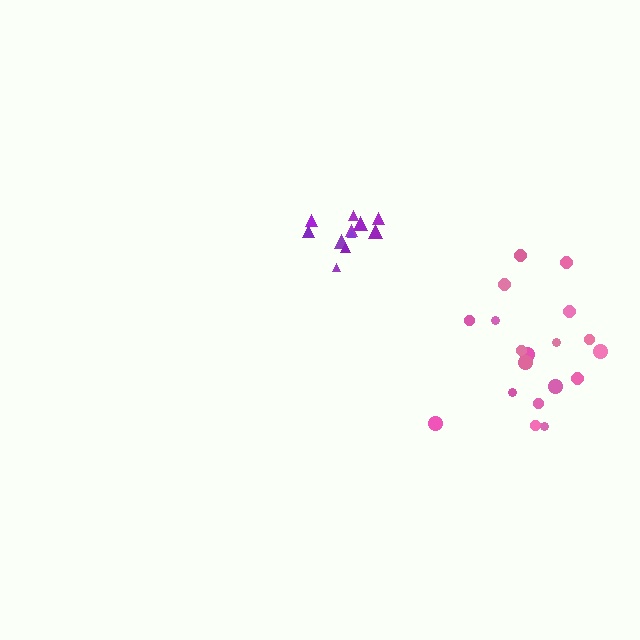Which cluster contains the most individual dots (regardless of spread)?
Pink (19).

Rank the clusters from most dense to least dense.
purple, pink.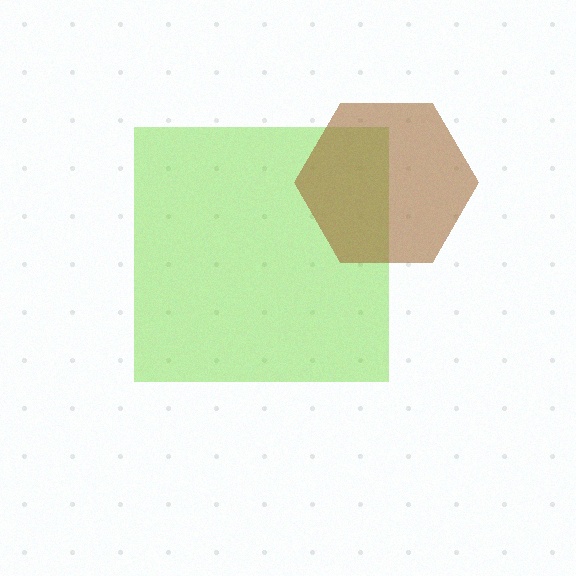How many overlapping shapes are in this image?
There are 2 overlapping shapes in the image.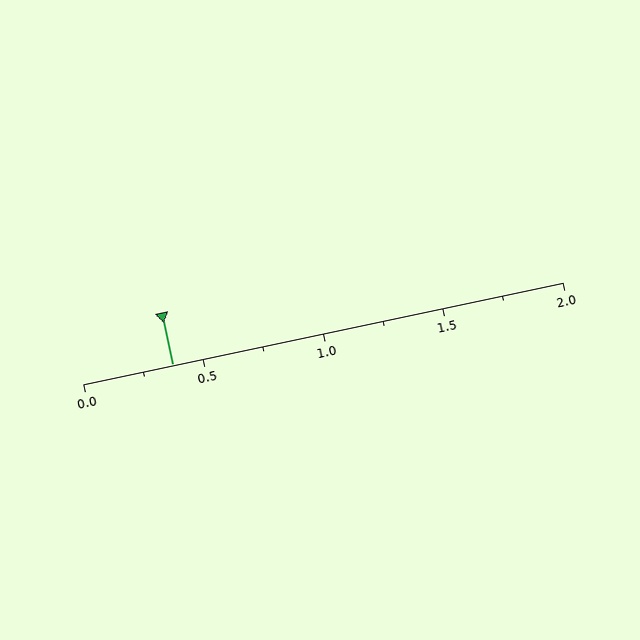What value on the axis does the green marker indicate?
The marker indicates approximately 0.38.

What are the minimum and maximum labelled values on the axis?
The axis runs from 0.0 to 2.0.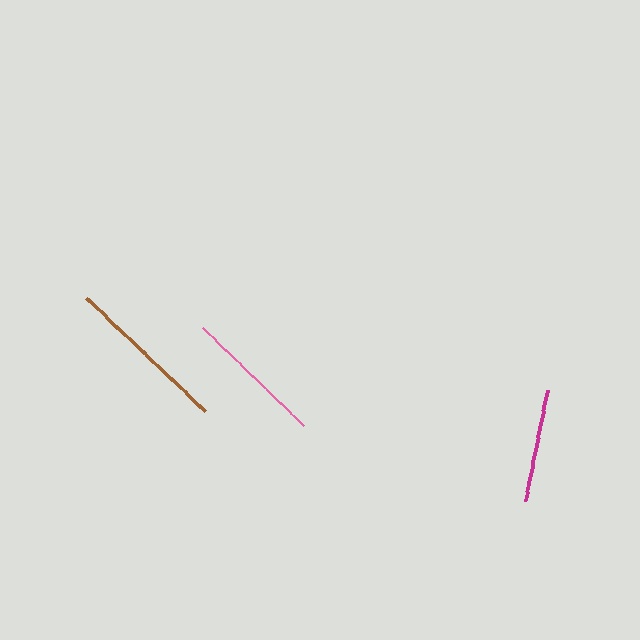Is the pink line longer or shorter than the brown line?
The brown line is longer than the pink line.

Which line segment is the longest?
The brown line is the longest at approximately 164 pixels.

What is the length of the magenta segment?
The magenta segment is approximately 113 pixels long.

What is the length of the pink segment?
The pink segment is approximately 140 pixels long.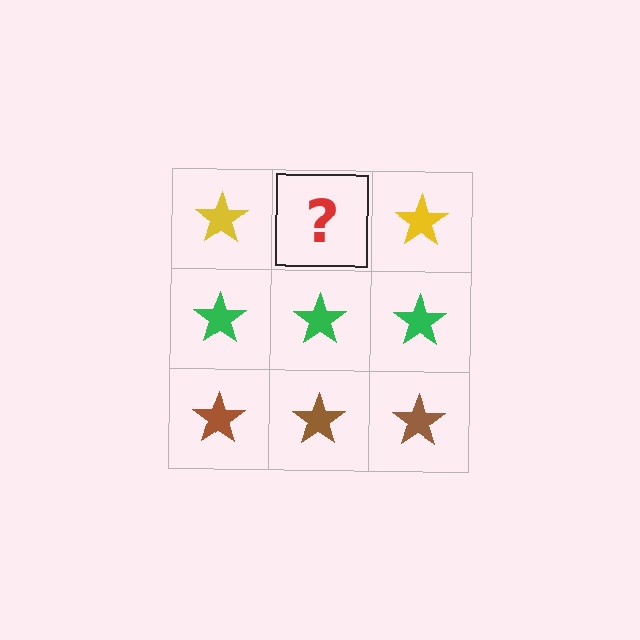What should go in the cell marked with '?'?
The missing cell should contain a yellow star.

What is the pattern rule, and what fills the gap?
The rule is that each row has a consistent color. The gap should be filled with a yellow star.